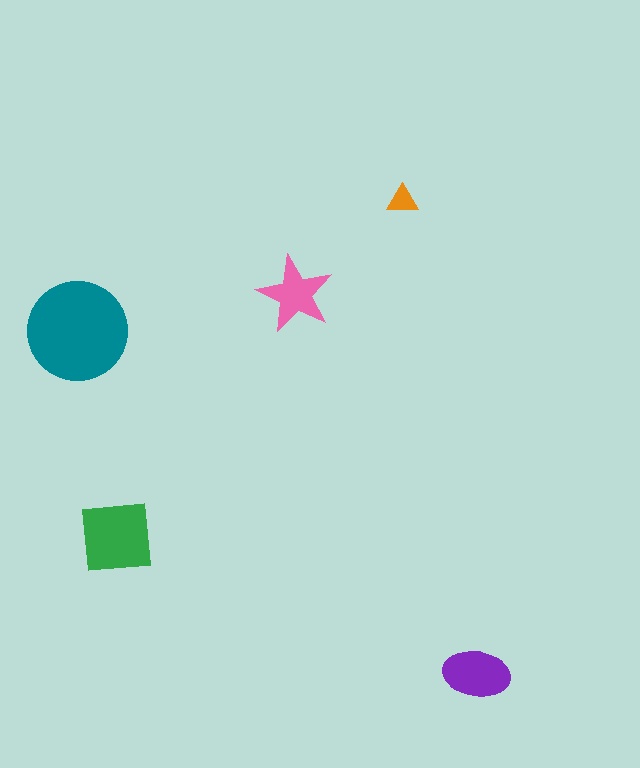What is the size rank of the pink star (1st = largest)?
4th.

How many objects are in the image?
There are 5 objects in the image.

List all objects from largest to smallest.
The teal circle, the green square, the purple ellipse, the pink star, the orange triangle.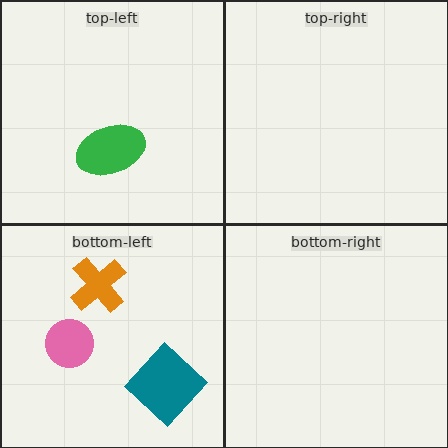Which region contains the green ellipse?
The top-left region.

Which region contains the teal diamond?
The bottom-left region.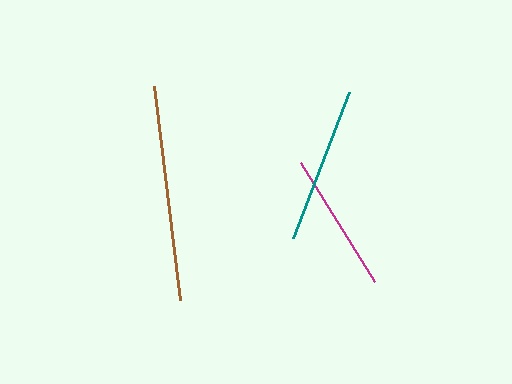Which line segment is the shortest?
The magenta line is the shortest at approximately 140 pixels.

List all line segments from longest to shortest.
From longest to shortest: brown, teal, magenta.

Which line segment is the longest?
The brown line is the longest at approximately 215 pixels.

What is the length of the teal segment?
The teal segment is approximately 155 pixels long.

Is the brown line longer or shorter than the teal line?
The brown line is longer than the teal line.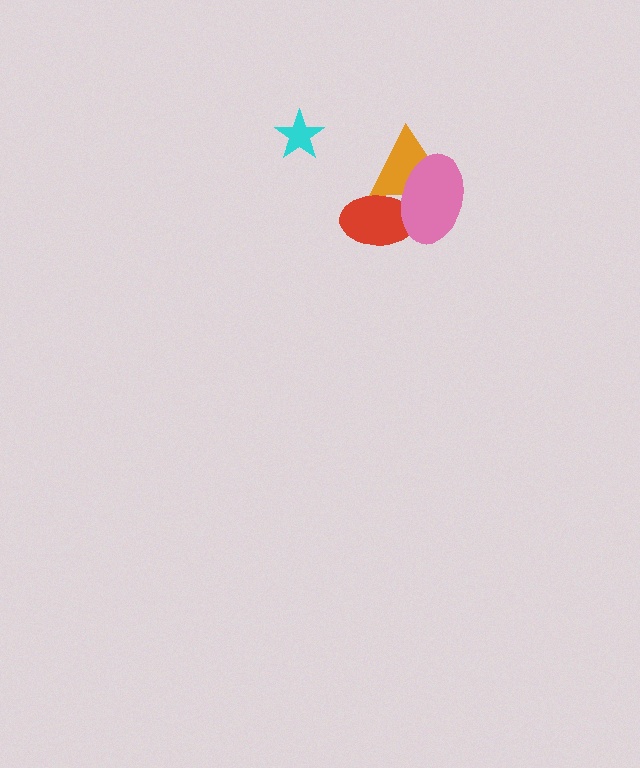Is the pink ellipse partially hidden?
No, no other shape covers it.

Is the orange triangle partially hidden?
Yes, it is partially covered by another shape.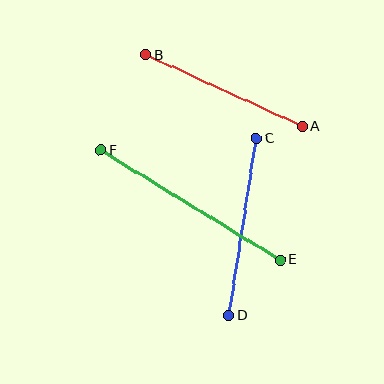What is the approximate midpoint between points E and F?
The midpoint is at approximately (191, 205) pixels.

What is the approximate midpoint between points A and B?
The midpoint is at approximately (224, 91) pixels.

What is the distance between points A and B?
The distance is approximately 172 pixels.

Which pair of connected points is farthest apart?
Points E and F are farthest apart.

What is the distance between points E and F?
The distance is approximately 211 pixels.